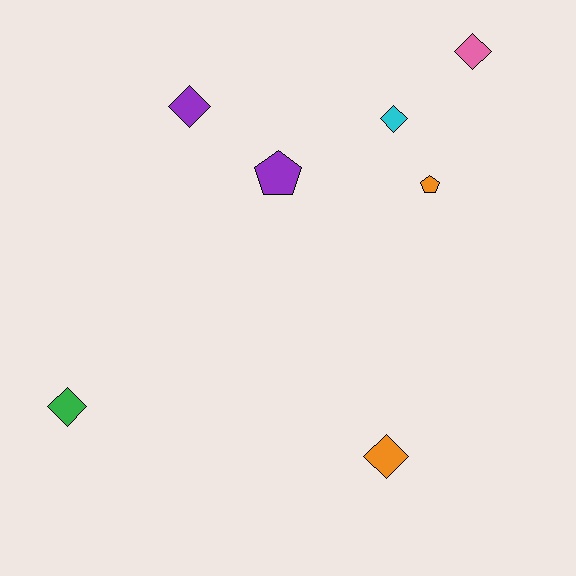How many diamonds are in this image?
There are 5 diamonds.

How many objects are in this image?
There are 7 objects.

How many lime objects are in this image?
There are no lime objects.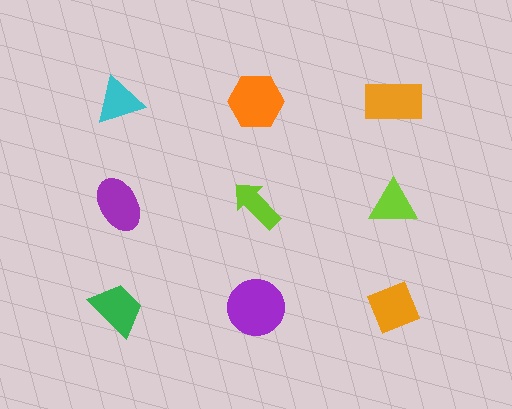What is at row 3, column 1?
A green trapezoid.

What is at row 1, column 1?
A cyan triangle.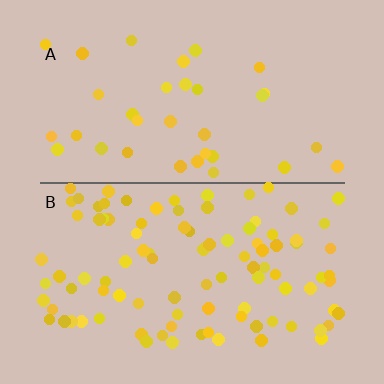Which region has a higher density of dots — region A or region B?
B (the bottom).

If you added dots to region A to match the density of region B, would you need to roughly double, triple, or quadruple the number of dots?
Approximately triple.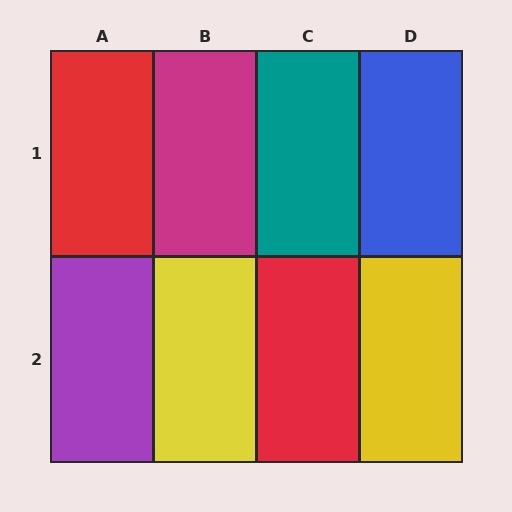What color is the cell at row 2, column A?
Purple.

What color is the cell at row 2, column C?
Red.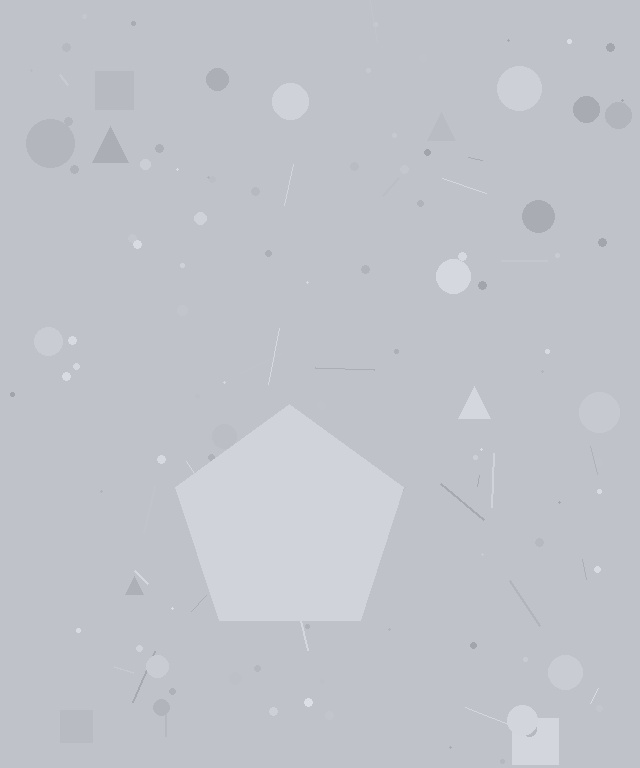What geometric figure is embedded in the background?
A pentagon is embedded in the background.